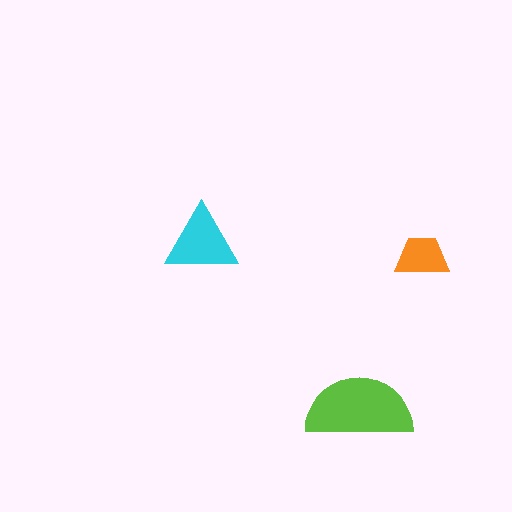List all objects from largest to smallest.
The lime semicircle, the cyan triangle, the orange trapezoid.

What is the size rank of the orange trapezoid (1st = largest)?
3rd.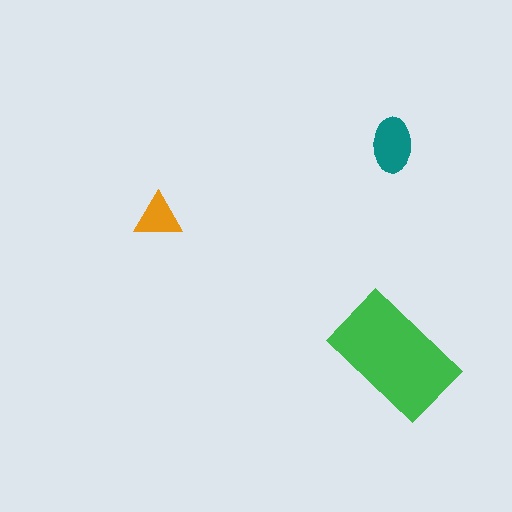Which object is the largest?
The green rectangle.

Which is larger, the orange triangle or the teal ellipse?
The teal ellipse.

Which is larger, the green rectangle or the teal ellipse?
The green rectangle.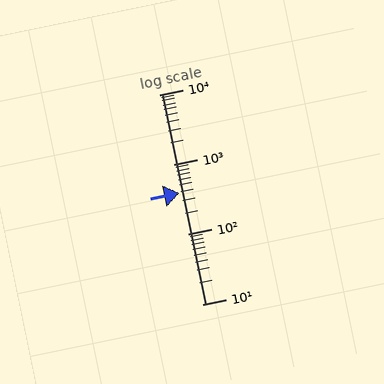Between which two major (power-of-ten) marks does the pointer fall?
The pointer is between 100 and 1000.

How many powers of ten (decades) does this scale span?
The scale spans 3 decades, from 10 to 10000.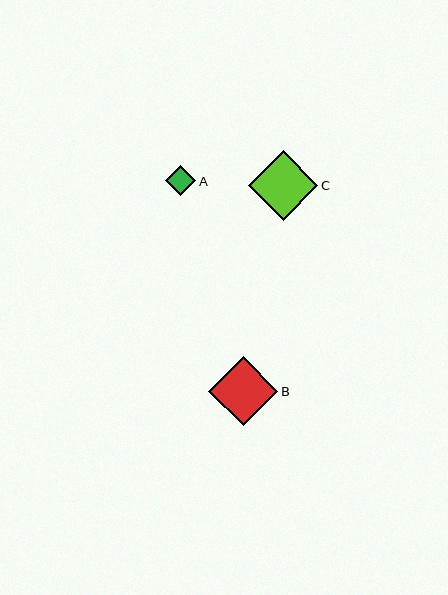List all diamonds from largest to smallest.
From largest to smallest: C, B, A.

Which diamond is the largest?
Diamond C is the largest with a size of approximately 69 pixels.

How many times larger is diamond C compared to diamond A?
Diamond C is approximately 2.3 times the size of diamond A.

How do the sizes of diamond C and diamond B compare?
Diamond C and diamond B are approximately the same size.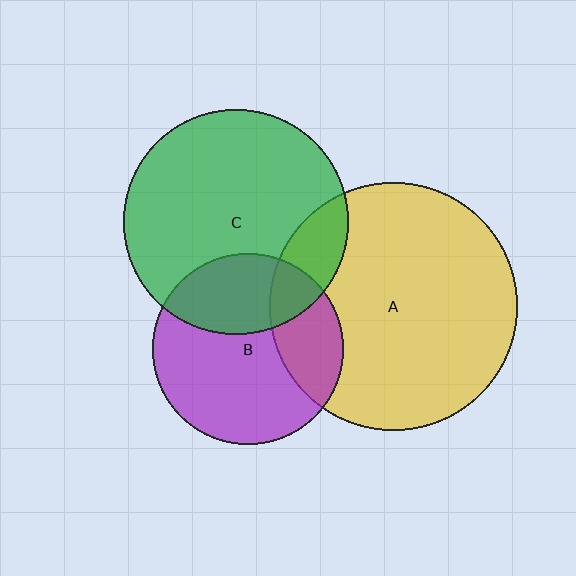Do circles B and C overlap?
Yes.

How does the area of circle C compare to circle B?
Approximately 1.4 times.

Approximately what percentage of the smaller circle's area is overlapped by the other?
Approximately 30%.